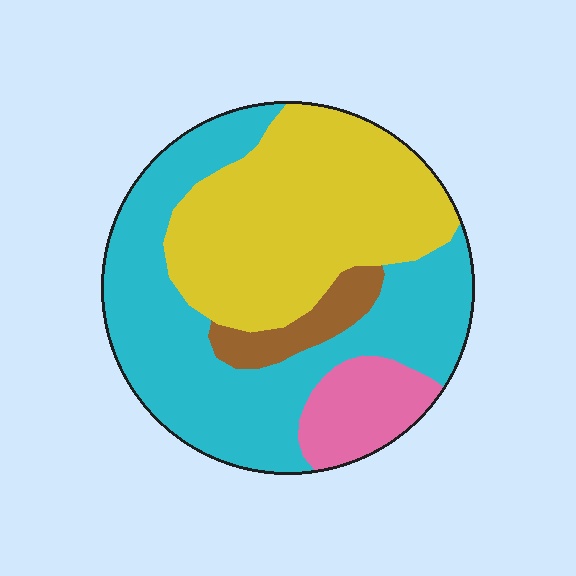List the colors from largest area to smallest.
From largest to smallest: cyan, yellow, pink, brown.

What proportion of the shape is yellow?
Yellow covers 39% of the shape.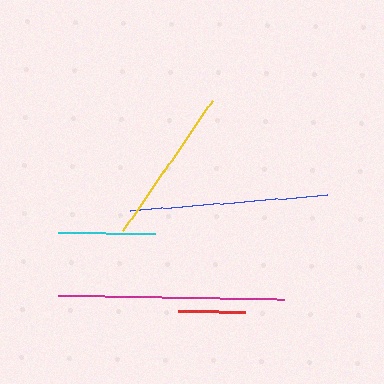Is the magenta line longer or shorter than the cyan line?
The magenta line is longer than the cyan line.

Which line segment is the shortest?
The red line is the shortest at approximately 67 pixels.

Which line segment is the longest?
The magenta line is the longest at approximately 227 pixels.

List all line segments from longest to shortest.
From longest to shortest: magenta, blue, yellow, cyan, red.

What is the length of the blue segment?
The blue segment is approximately 197 pixels long.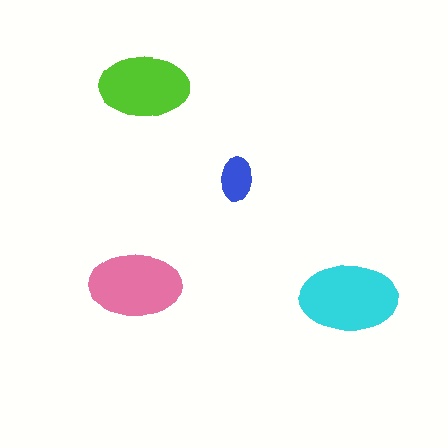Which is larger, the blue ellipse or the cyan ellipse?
The cyan one.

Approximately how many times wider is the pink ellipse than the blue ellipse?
About 2 times wider.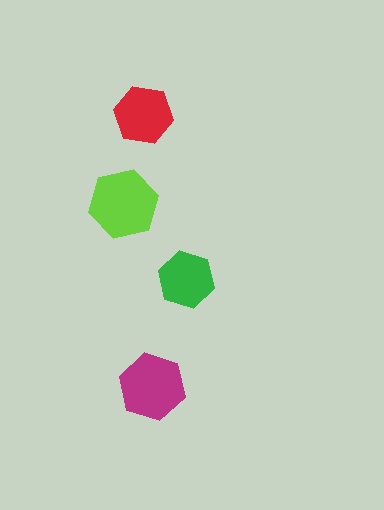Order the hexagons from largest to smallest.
the lime one, the magenta one, the red one, the green one.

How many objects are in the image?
There are 4 objects in the image.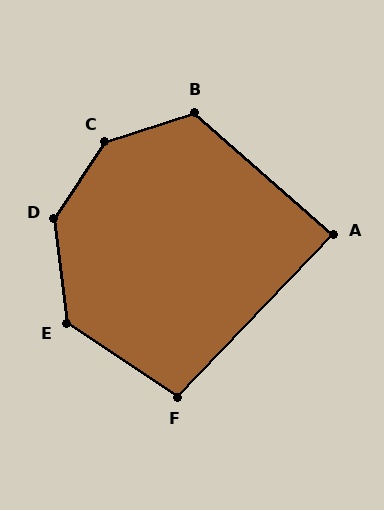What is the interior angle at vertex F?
Approximately 100 degrees (obtuse).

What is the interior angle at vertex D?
Approximately 140 degrees (obtuse).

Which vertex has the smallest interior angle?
A, at approximately 88 degrees.